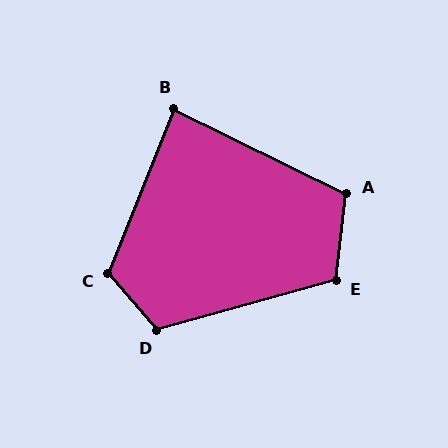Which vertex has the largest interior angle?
C, at approximately 118 degrees.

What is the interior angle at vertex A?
Approximately 110 degrees (obtuse).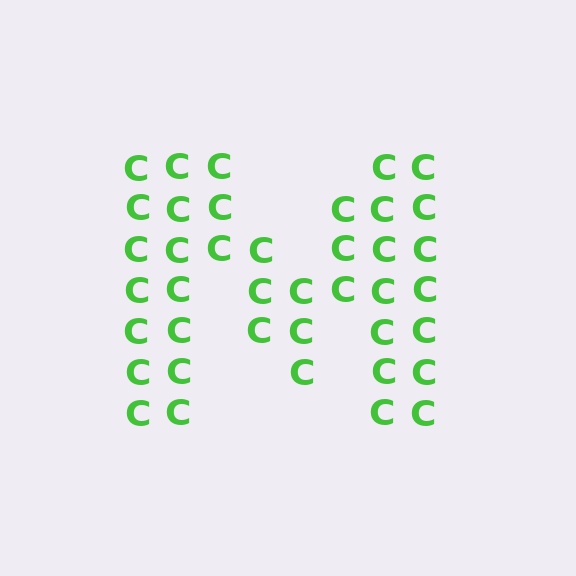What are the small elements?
The small elements are letter C's.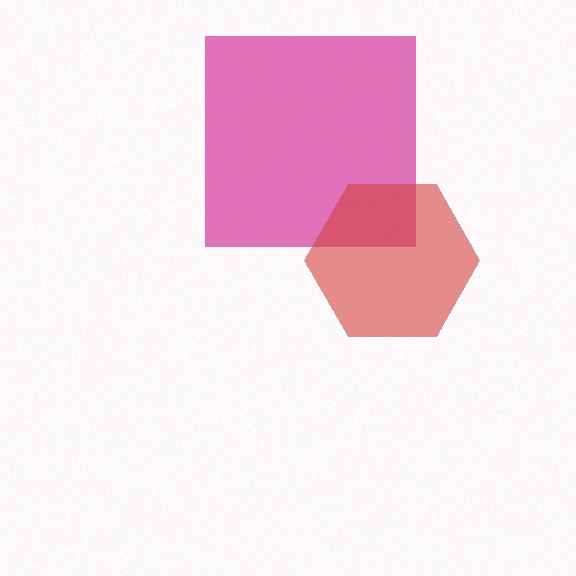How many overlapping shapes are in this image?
There are 2 overlapping shapes in the image.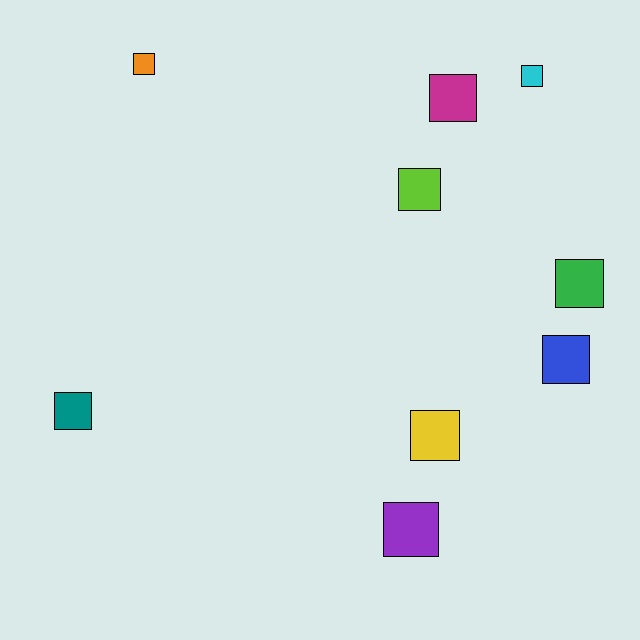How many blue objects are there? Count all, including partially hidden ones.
There is 1 blue object.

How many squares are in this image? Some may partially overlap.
There are 9 squares.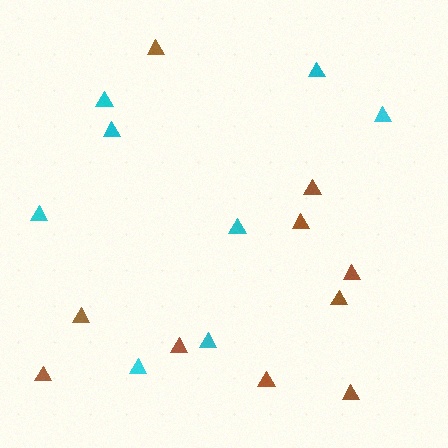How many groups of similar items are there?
There are 2 groups: one group of brown triangles (10) and one group of cyan triangles (8).